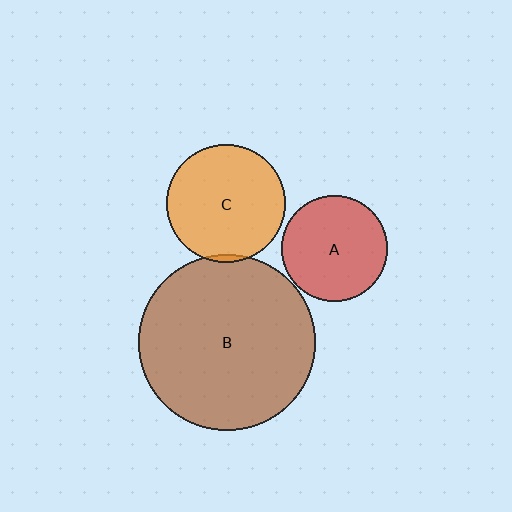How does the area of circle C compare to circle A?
Approximately 1.3 times.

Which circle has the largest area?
Circle B (brown).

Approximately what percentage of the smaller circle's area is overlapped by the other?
Approximately 5%.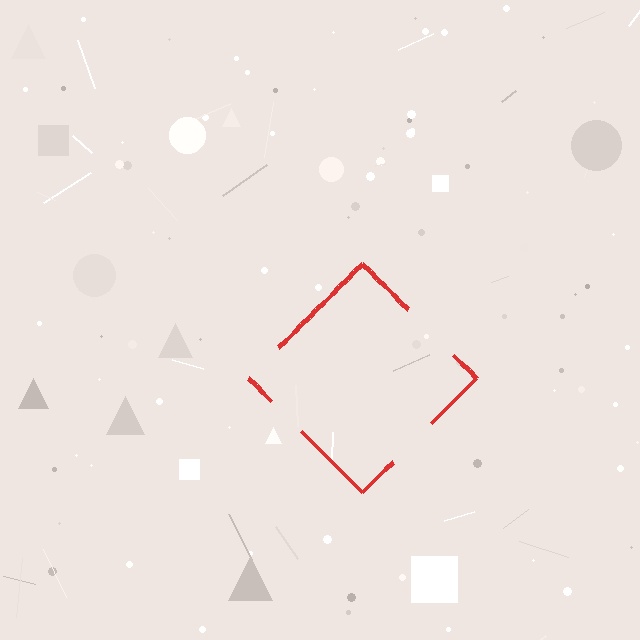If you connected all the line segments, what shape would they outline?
They would outline a diamond.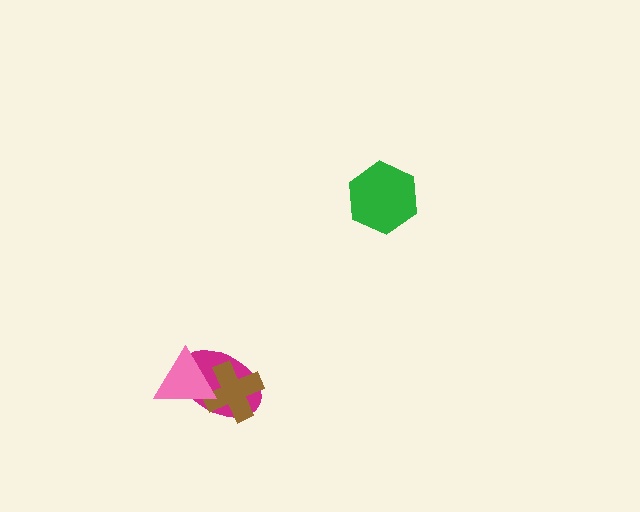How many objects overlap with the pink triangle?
2 objects overlap with the pink triangle.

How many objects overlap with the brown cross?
2 objects overlap with the brown cross.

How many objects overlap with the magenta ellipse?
2 objects overlap with the magenta ellipse.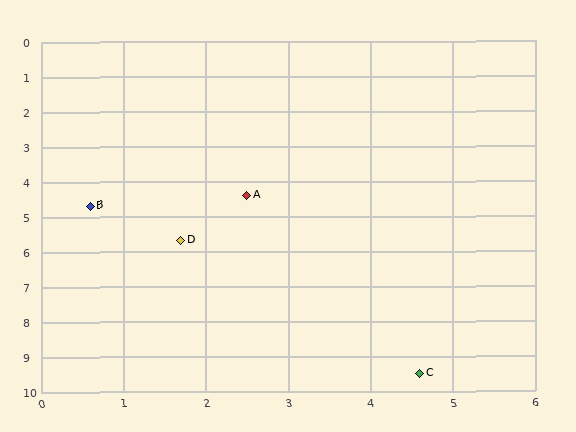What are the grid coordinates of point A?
Point A is at approximately (2.5, 4.4).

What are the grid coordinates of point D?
Point D is at approximately (1.7, 5.7).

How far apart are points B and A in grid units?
Points B and A are about 1.9 grid units apart.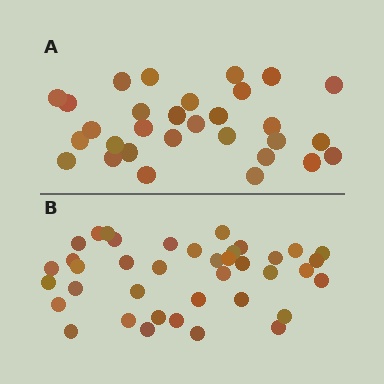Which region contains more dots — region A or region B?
Region B (the bottom region) has more dots.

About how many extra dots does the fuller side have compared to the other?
Region B has roughly 8 or so more dots than region A.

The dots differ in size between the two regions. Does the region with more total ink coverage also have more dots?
No. Region A has more total ink coverage because its dots are larger, but region B actually contains more individual dots. Total area can be misleading — the number of items is what matters here.